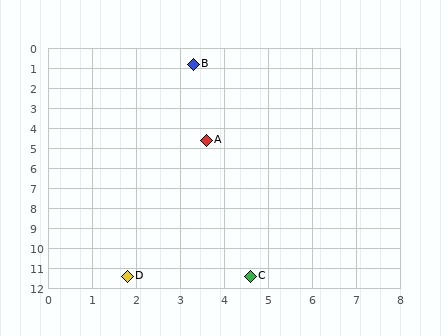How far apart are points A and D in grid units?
Points A and D are about 7.0 grid units apart.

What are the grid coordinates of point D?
Point D is at approximately (1.8, 11.4).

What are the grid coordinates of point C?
Point C is at approximately (4.6, 11.4).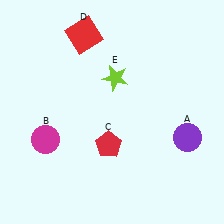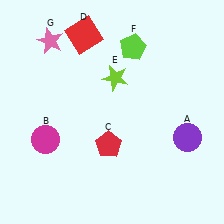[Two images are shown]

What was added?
A lime pentagon (F), a pink star (G) were added in Image 2.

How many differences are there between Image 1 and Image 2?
There are 2 differences between the two images.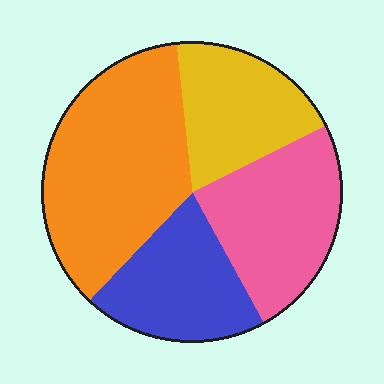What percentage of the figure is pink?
Pink takes up about one quarter (1/4) of the figure.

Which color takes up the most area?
Orange, at roughly 35%.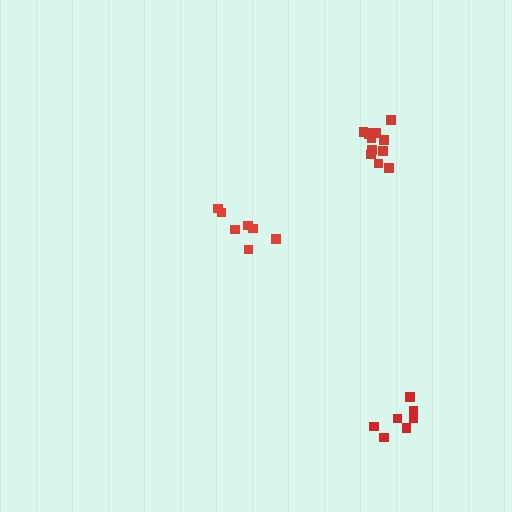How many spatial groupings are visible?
There are 3 spatial groupings.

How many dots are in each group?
Group 1: 12 dots, Group 2: 7 dots, Group 3: 7 dots (26 total).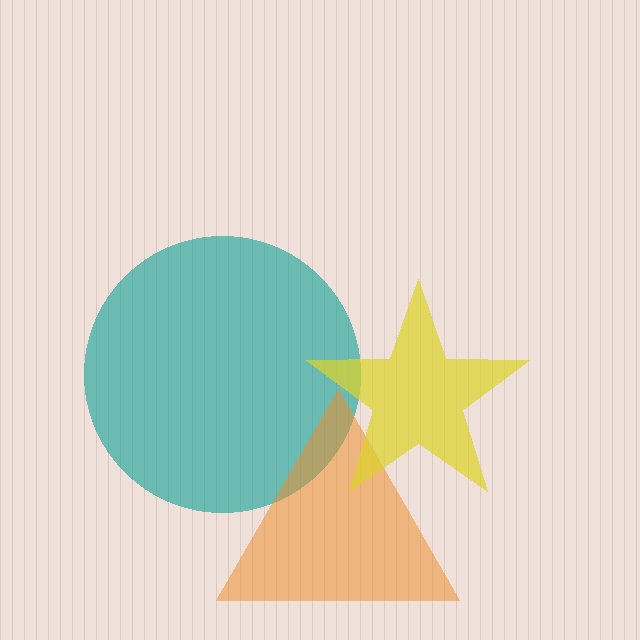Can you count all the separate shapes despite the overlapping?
Yes, there are 3 separate shapes.